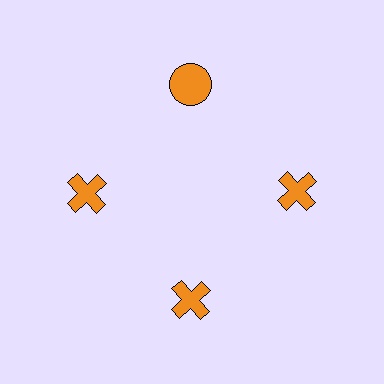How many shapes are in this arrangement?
There are 4 shapes arranged in a ring pattern.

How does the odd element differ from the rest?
It has a different shape: circle instead of cross.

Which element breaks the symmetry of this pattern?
The orange circle at roughly the 12 o'clock position breaks the symmetry. All other shapes are orange crosses.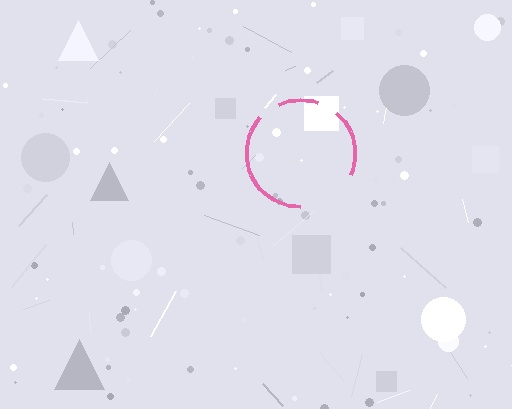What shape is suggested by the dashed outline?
The dashed outline suggests a circle.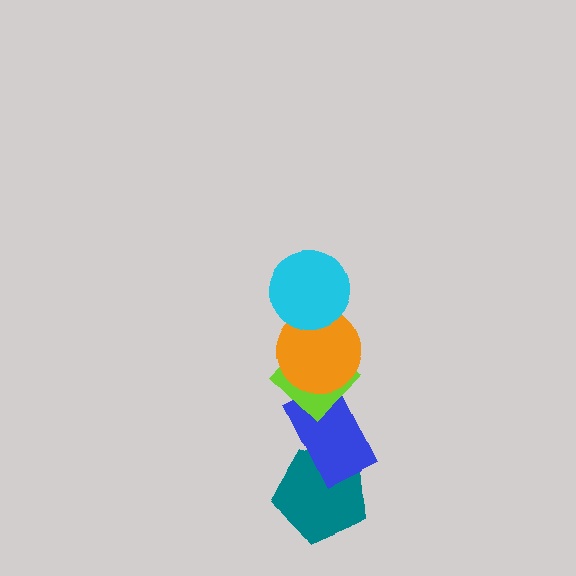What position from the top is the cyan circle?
The cyan circle is 1st from the top.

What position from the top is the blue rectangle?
The blue rectangle is 4th from the top.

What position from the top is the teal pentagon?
The teal pentagon is 5th from the top.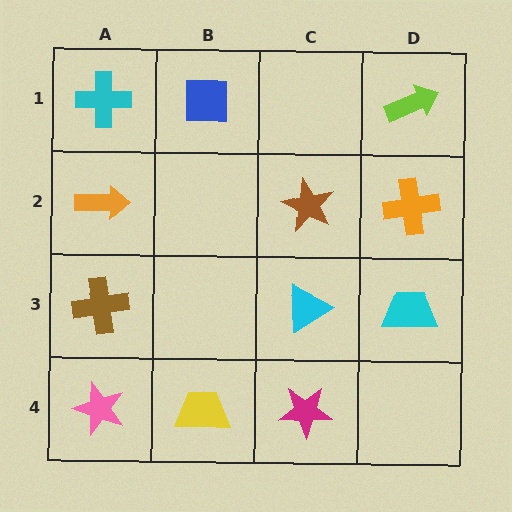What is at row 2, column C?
A brown star.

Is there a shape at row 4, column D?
No, that cell is empty.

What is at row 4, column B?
A yellow trapezoid.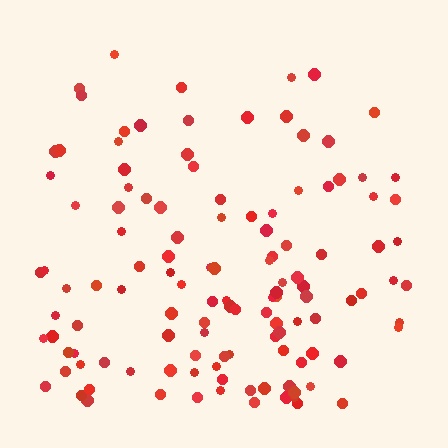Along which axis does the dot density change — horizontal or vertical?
Vertical.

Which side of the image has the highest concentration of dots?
The bottom.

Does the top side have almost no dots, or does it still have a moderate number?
Still a moderate number, just noticeably fewer than the bottom.